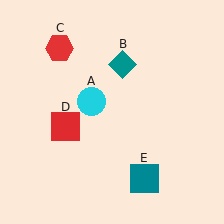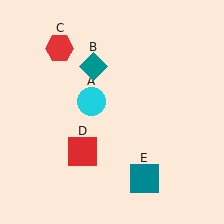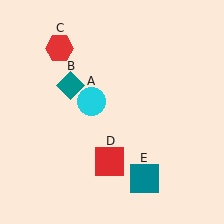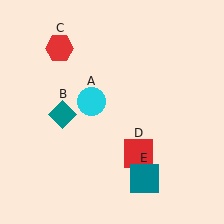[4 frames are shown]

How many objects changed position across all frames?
2 objects changed position: teal diamond (object B), red square (object D).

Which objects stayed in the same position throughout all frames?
Cyan circle (object A) and red hexagon (object C) and teal square (object E) remained stationary.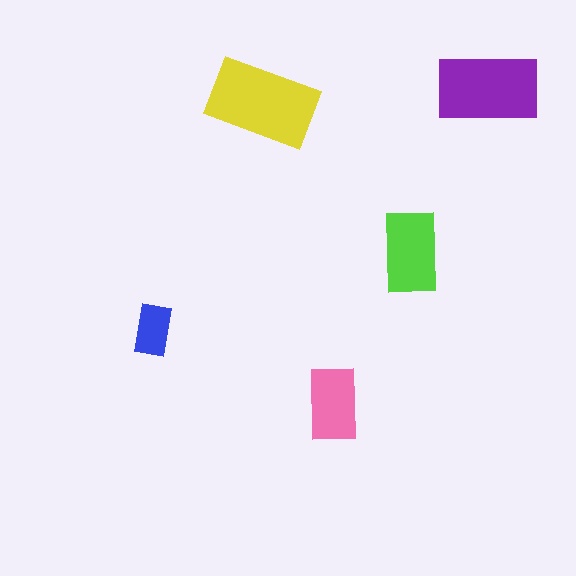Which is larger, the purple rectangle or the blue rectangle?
The purple one.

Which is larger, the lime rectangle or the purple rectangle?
The purple one.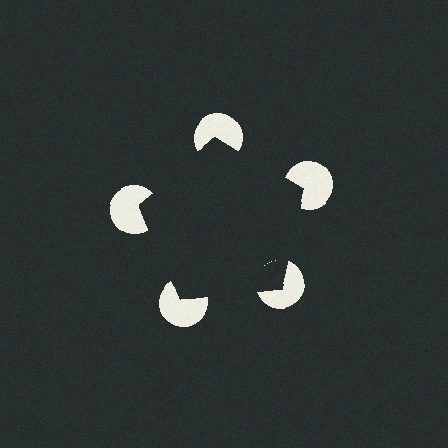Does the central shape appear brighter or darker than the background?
It typically appears slightly darker than the background, even though no actual brightness change is drawn.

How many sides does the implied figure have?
5 sides.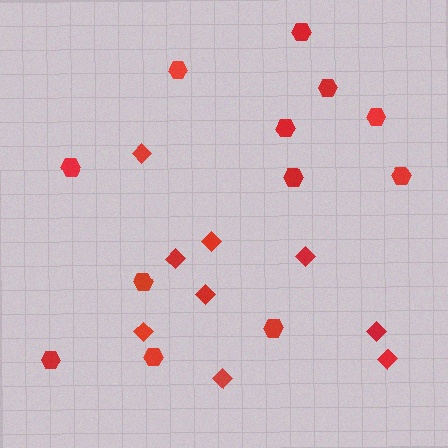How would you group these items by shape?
There are 2 groups: one group of diamonds (9) and one group of hexagons (12).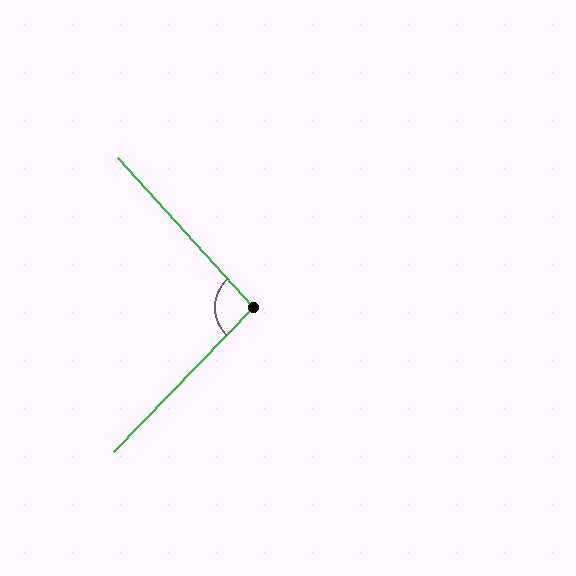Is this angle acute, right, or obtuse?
It is approximately a right angle.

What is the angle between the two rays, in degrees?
Approximately 94 degrees.